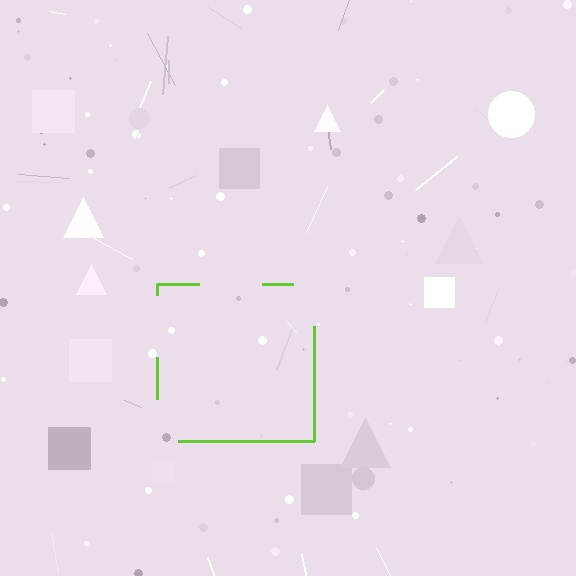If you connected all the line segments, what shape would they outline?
They would outline a square.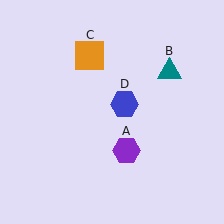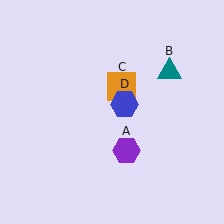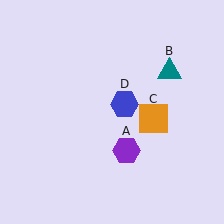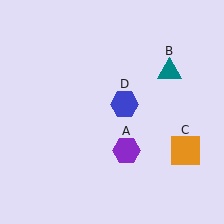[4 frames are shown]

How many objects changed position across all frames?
1 object changed position: orange square (object C).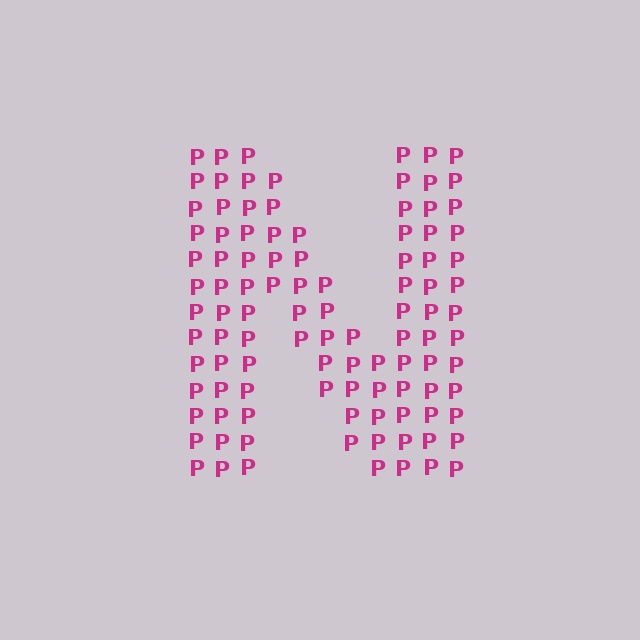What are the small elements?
The small elements are letter P's.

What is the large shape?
The large shape is the letter N.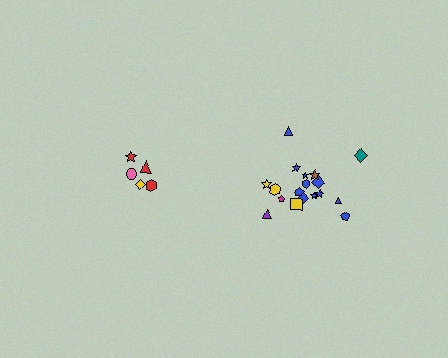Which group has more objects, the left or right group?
The right group.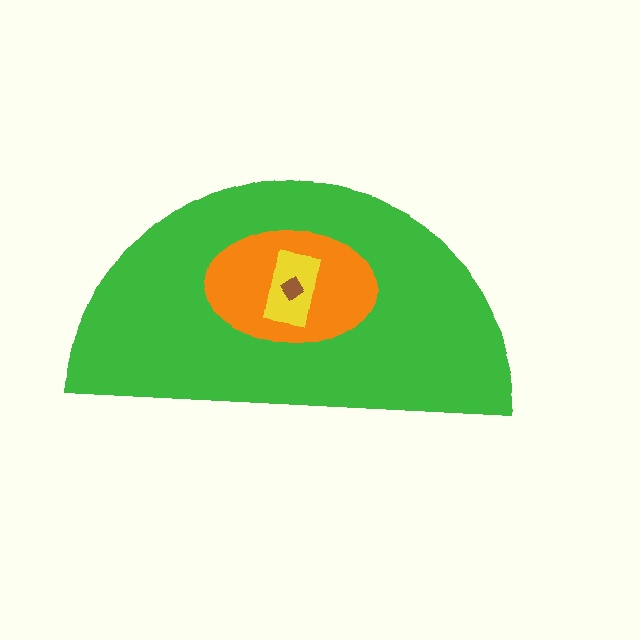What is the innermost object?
The brown diamond.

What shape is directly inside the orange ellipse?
The yellow rectangle.